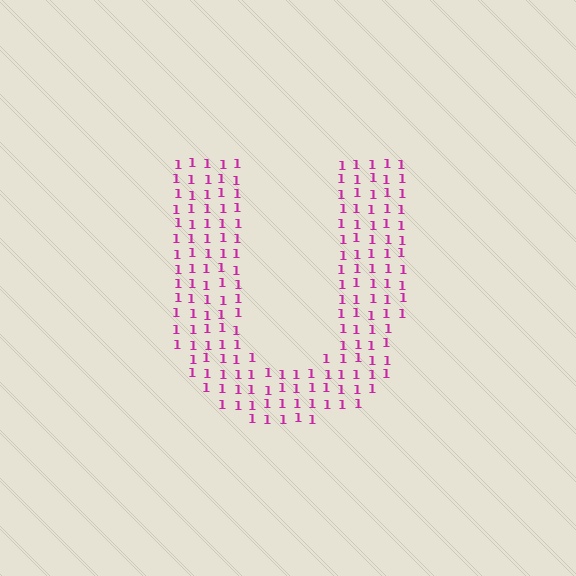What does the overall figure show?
The overall figure shows the letter U.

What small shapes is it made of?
It is made of small digit 1's.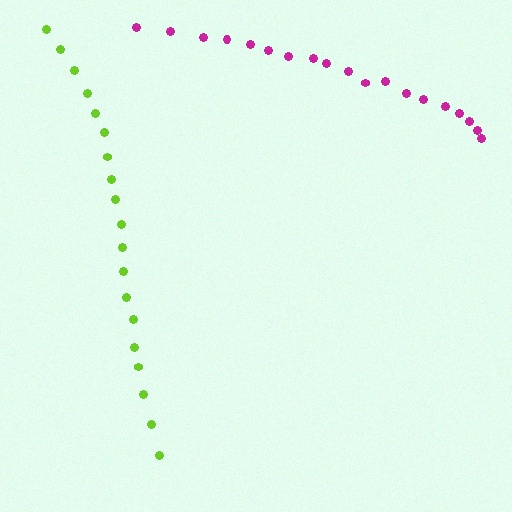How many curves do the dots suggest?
There are 2 distinct paths.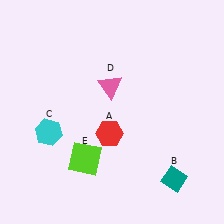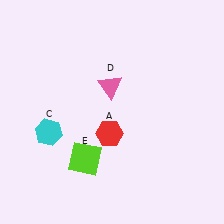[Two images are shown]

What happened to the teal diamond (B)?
The teal diamond (B) was removed in Image 2. It was in the bottom-right area of Image 1.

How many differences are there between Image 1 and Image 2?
There is 1 difference between the two images.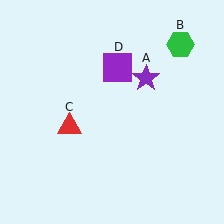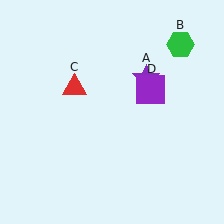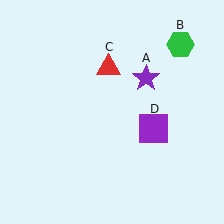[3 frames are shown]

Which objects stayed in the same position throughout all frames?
Purple star (object A) and green hexagon (object B) remained stationary.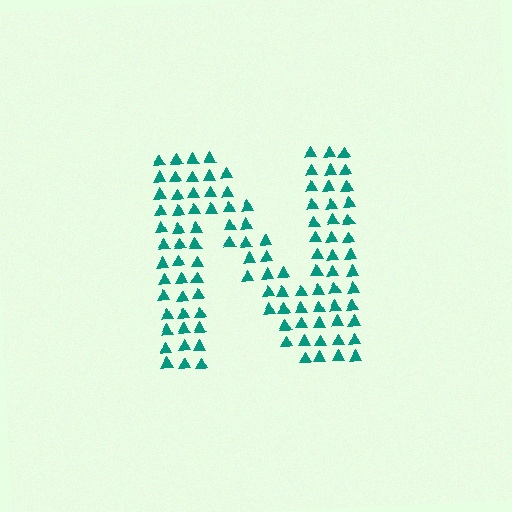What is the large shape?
The large shape is the letter N.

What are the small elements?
The small elements are triangles.